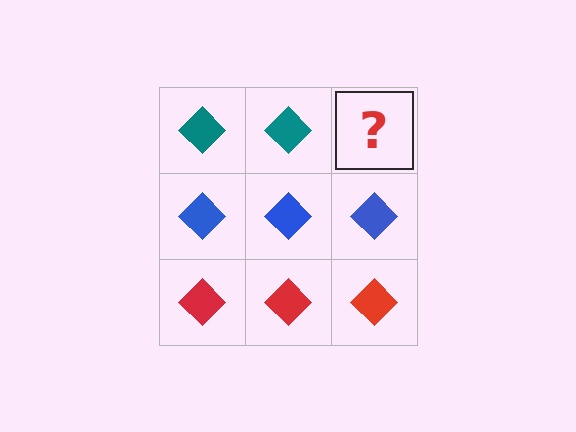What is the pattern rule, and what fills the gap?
The rule is that each row has a consistent color. The gap should be filled with a teal diamond.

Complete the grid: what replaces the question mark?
The question mark should be replaced with a teal diamond.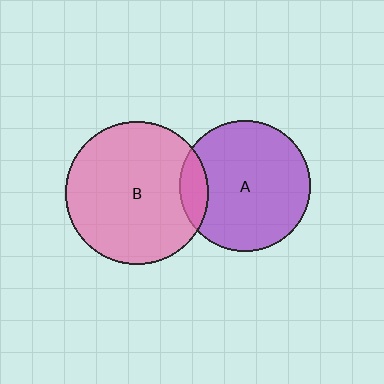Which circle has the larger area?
Circle B (pink).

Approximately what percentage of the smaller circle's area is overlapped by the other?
Approximately 10%.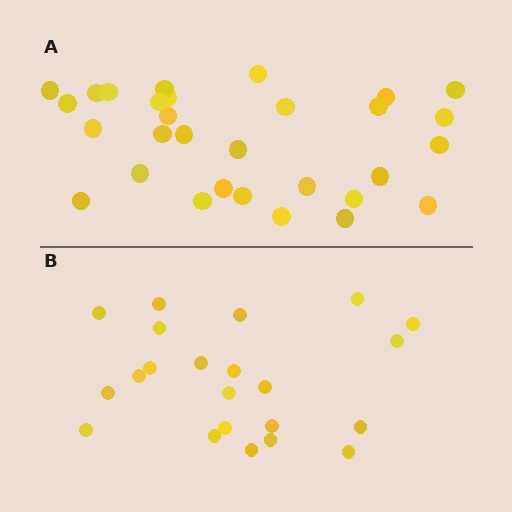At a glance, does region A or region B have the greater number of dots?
Region A (the top region) has more dots.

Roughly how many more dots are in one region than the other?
Region A has roughly 8 or so more dots than region B.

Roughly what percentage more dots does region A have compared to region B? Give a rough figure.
About 35% more.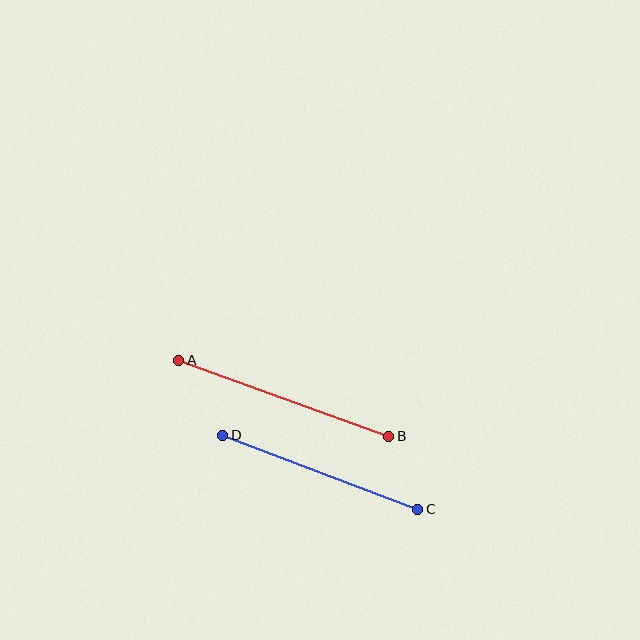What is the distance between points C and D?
The distance is approximately 209 pixels.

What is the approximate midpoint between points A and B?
The midpoint is at approximately (284, 398) pixels.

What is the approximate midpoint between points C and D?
The midpoint is at approximately (320, 472) pixels.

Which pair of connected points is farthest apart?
Points A and B are farthest apart.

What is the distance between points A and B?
The distance is approximately 223 pixels.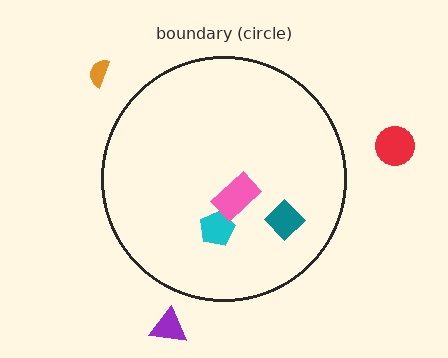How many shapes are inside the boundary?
3 inside, 3 outside.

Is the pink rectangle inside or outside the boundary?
Inside.